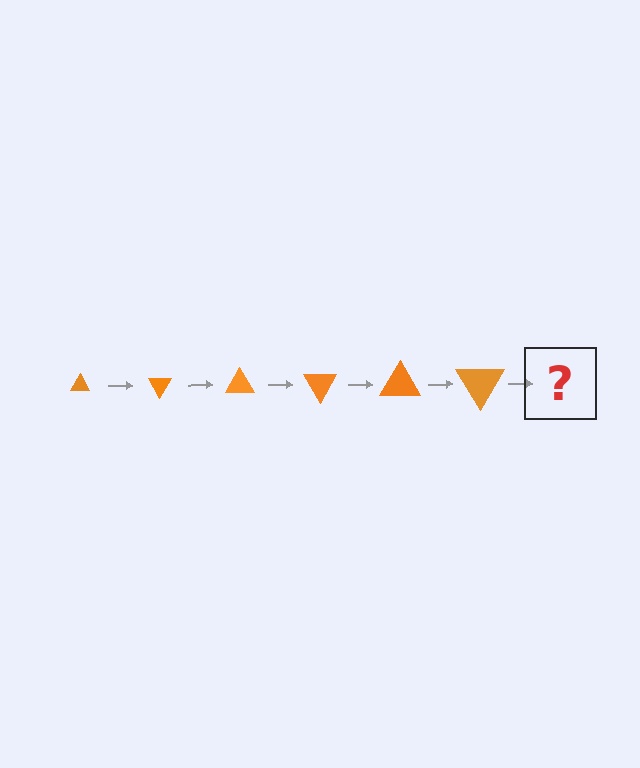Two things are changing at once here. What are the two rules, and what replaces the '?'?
The two rules are that the triangle grows larger each step and it rotates 60 degrees each step. The '?' should be a triangle, larger than the previous one and rotated 360 degrees from the start.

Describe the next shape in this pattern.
It should be a triangle, larger than the previous one and rotated 360 degrees from the start.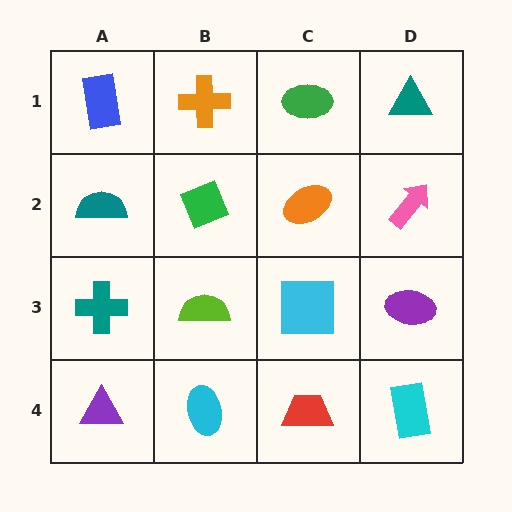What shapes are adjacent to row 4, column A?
A teal cross (row 3, column A), a cyan ellipse (row 4, column B).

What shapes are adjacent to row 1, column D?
A pink arrow (row 2, column D), a green ellipse (row 1, column C).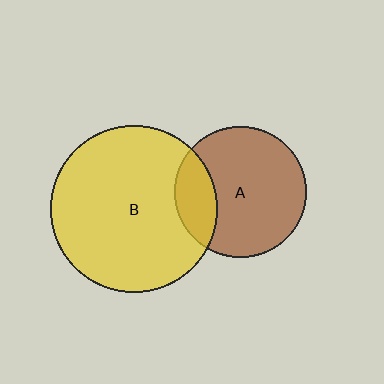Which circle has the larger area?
Circle B (yellow).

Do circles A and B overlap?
Yes.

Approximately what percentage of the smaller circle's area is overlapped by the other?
Approximately 20%.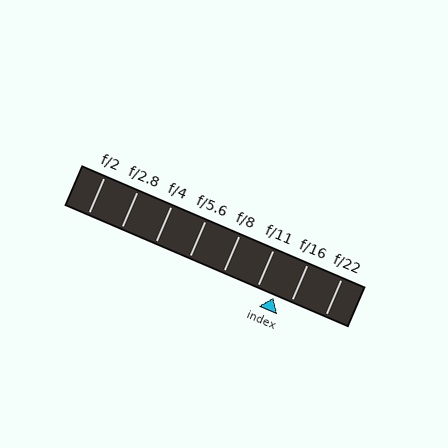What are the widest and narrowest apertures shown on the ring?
The widest aperture shown is f/2 and the narrowest is f/22.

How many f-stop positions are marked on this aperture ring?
There are 8 f-stop positions marked.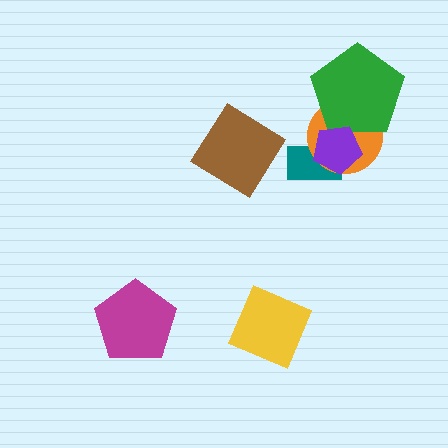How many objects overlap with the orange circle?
3 objects overlap with the orange circle.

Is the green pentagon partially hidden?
Yes, it is partially covered by another shape.